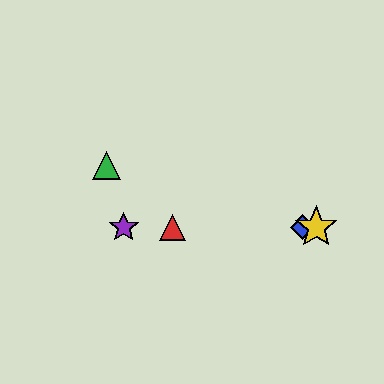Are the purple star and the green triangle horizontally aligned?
No, the purple star is at y≈227 and the green triangle is at y≈166.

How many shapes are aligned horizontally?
4 shapes (the red triangle, the blue diamond, the yellow star, the purple star) are aligned horizontally.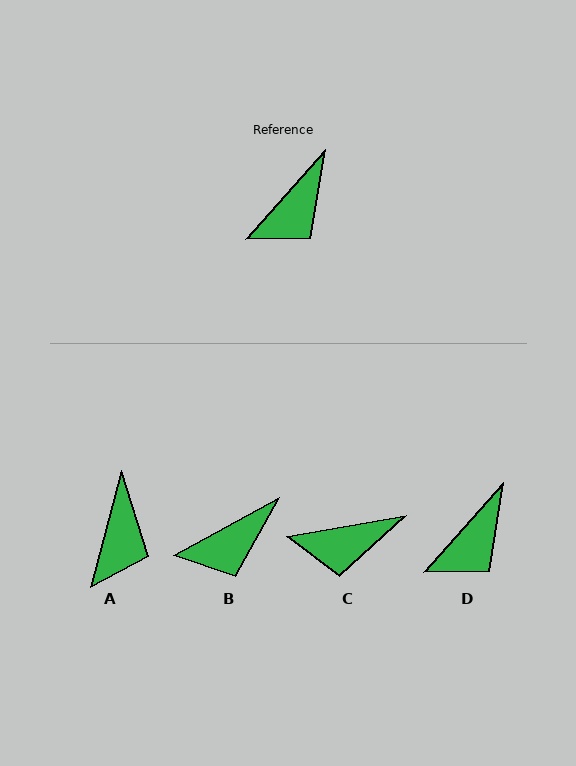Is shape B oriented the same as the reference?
No, it is off by about 20 degrees.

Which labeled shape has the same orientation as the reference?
D.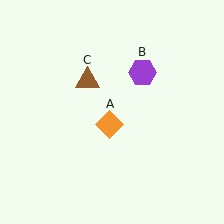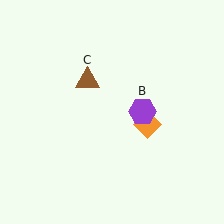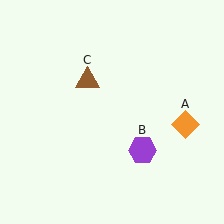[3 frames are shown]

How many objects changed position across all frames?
2 objects changed position: orange diamond (object A), purple hexagon (object B).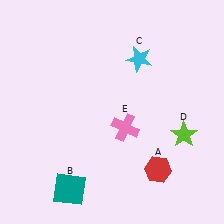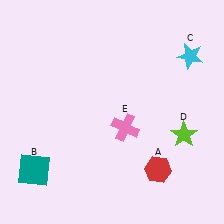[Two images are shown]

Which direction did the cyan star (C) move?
The cyan star (C) moved right.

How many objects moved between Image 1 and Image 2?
2 objects moved between the two images.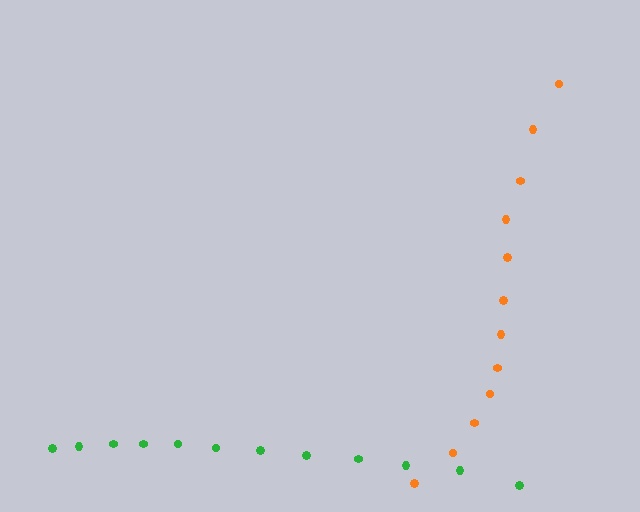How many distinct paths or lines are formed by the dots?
There are 2 distinct paths.